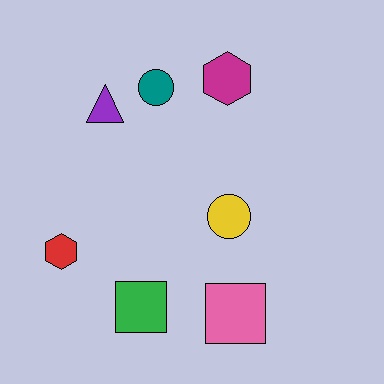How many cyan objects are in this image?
There are no cyan objects.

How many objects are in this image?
There are 7 objects.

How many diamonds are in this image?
There are no diamonds.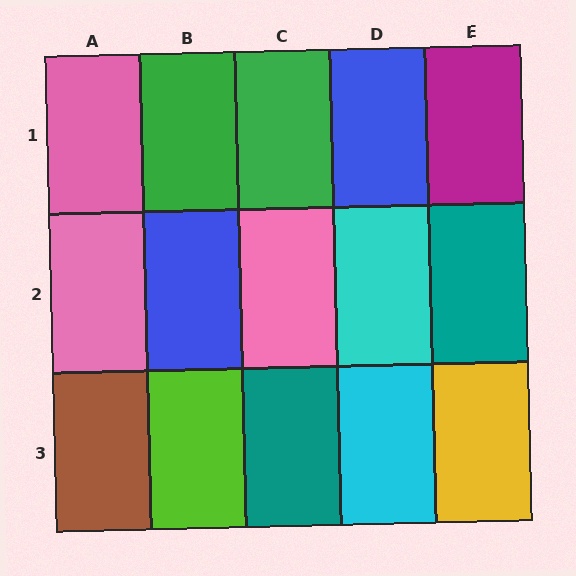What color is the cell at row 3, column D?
Cyan.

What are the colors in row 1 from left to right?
Pink, green, green, blue, magenta.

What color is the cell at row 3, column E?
Yellow.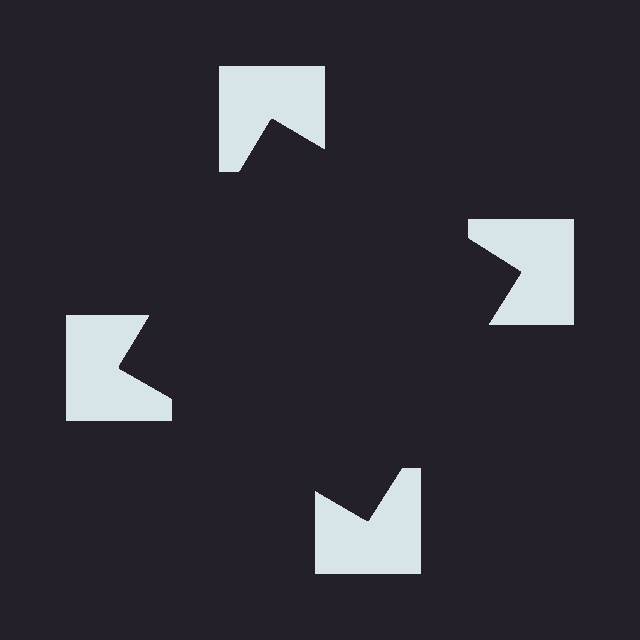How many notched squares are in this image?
There are 4 — one at each vertex of the illusory square.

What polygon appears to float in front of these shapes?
An illusory square — its edges are inferred from the aligned wedge cuts in the notched squares, not physically drawn.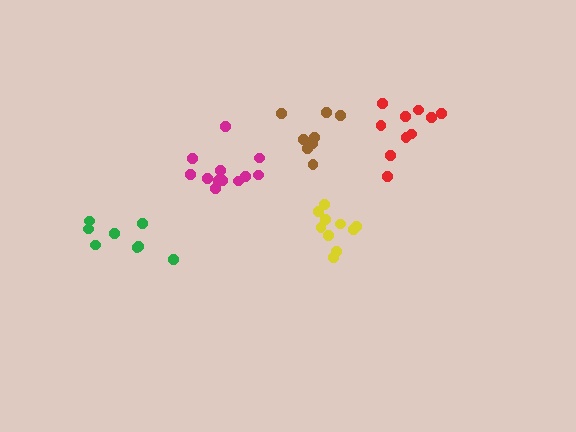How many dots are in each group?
Group 1: 10 dots, Group 2: 8 dots, Group 3: 9 dots, Group 4: 12 dots, Group 5: 10 dots (49 total).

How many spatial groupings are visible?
There are 5 spatial groupings.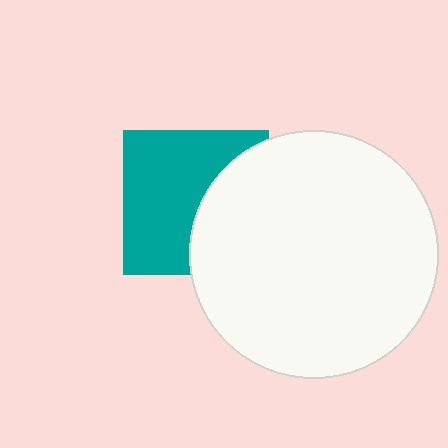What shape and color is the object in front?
The object in front is a white circle.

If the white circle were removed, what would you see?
You would see the complete teal square.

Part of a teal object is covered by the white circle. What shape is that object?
It is a square.